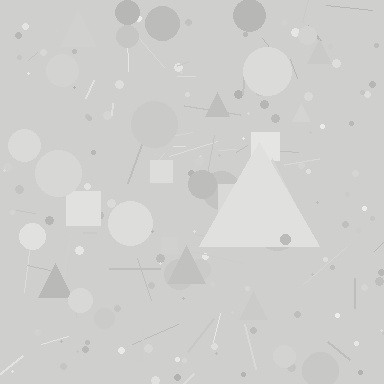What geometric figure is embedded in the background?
A triangle is embedded in the background.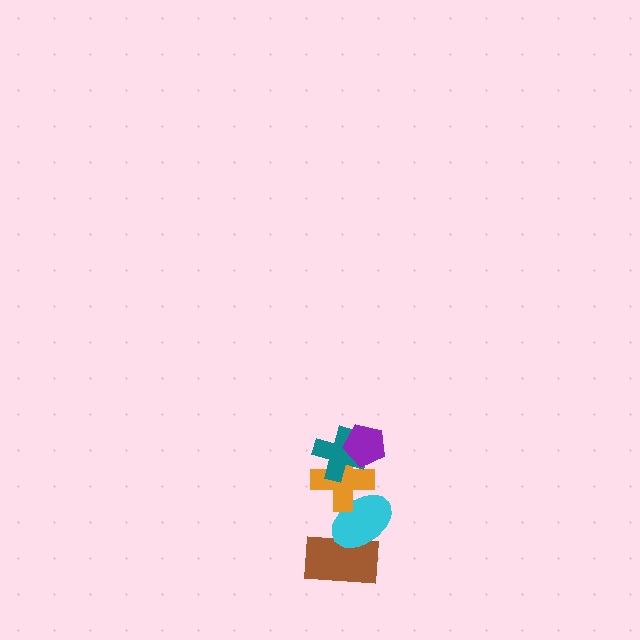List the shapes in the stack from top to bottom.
From top to bottom: the purple pentagon, the teal cross, the orange cross, the cyan ellipse, the brown rectangle.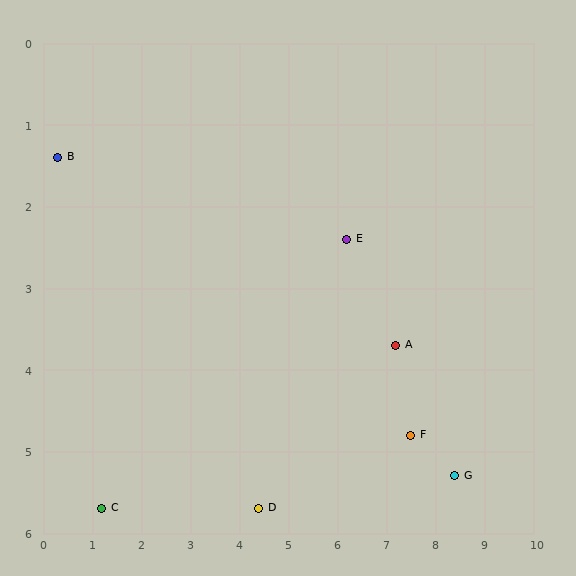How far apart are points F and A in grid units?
Points F and A are about 1.1 grid units apart.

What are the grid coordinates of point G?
Point G is at approximately (8.4, 5.3).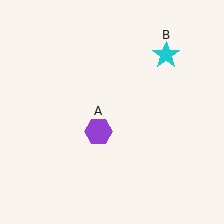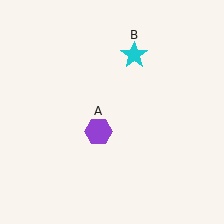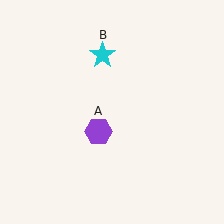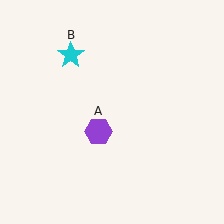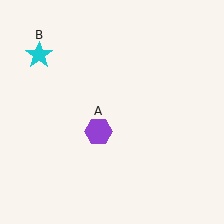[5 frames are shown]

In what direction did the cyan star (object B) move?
The cyan star (object B) moved left.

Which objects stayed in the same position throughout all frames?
Purple hexagon (object A) remained stationary.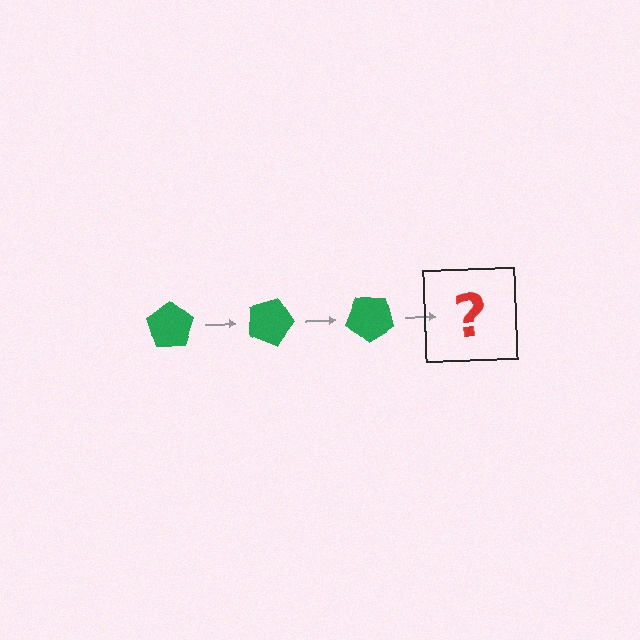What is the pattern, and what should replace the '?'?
The pattern is that the pentagon rotates 20 degrees each step. The '?' should be a green pentagon rotated 60 degrees.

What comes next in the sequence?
The next element should be a green pentagon rotated 60 degrees.